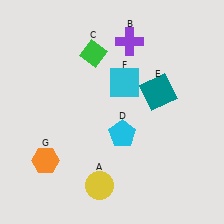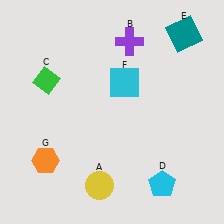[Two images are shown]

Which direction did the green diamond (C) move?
The green diamond (C) moved left.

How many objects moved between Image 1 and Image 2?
3 objects moved between the two images.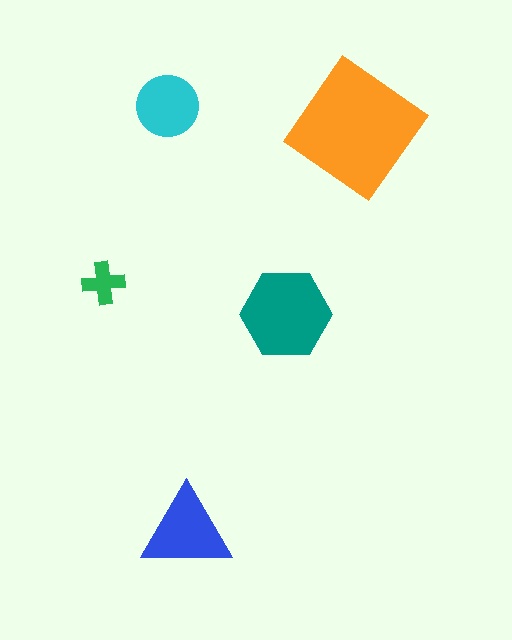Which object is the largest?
The orange diamond.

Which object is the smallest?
The green cross.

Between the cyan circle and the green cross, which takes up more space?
The cyan circle.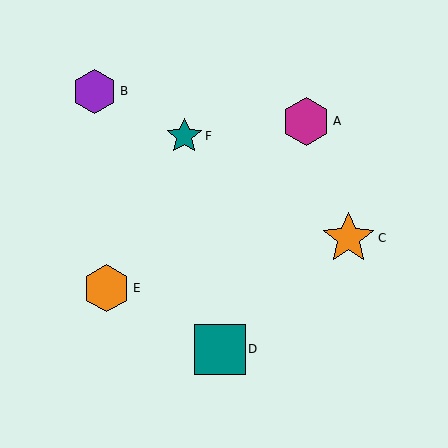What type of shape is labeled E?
Shape E is an orange hexagon.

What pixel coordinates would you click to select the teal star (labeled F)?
Click at (184, 136) to select the teal star F.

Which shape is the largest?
The orange star (labeled C) is the largest.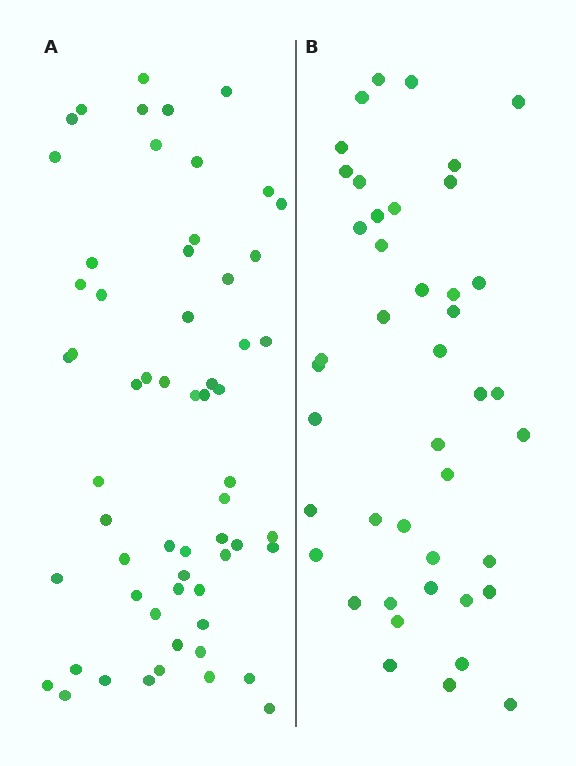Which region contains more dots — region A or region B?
Region A (the left region) has more dots.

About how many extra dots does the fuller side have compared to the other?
Region A has approximately 15 more dots than region B.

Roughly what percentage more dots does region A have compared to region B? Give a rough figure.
About 40% more.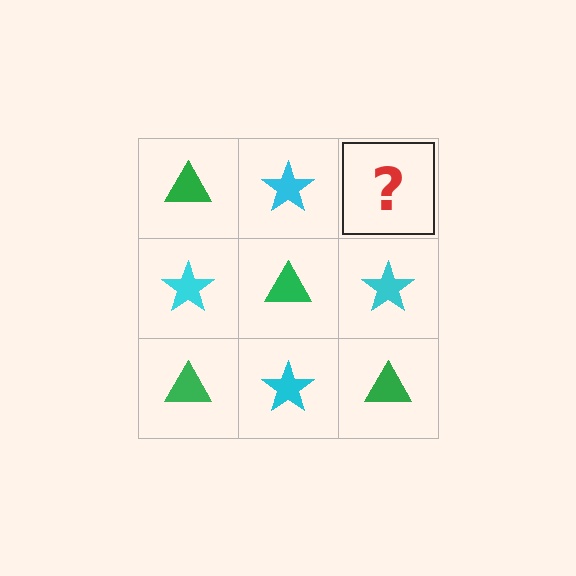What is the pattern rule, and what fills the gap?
The rule is that it alternates green triangle and cyan star in a checkerboard pattern. The gap should be filled with a green triangle.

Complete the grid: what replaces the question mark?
The question mark should be replaced with a green triangle.